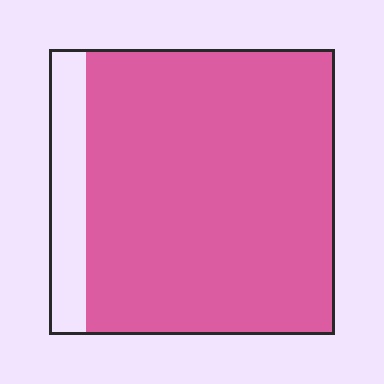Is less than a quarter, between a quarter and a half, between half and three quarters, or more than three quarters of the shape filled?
More than three quarters.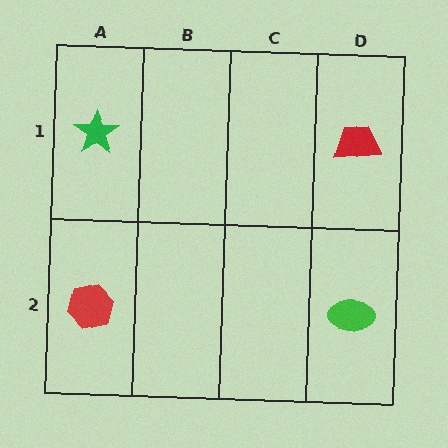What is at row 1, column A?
A green star.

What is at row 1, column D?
A red trapezoid.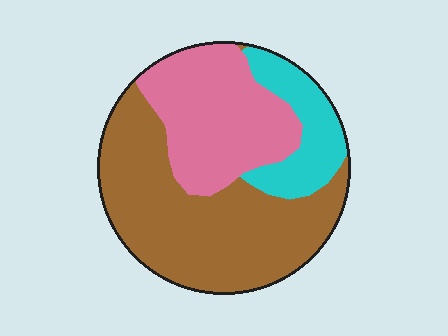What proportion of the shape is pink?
Pink covers roughly 30% of the shape.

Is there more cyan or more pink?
Pink.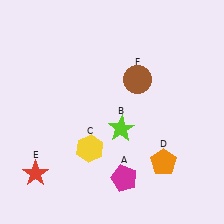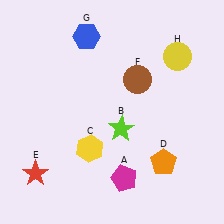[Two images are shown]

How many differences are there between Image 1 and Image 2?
There are 2 differences between the two images.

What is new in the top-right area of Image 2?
A yellow circle (H) was added in the top-right area of Image 2.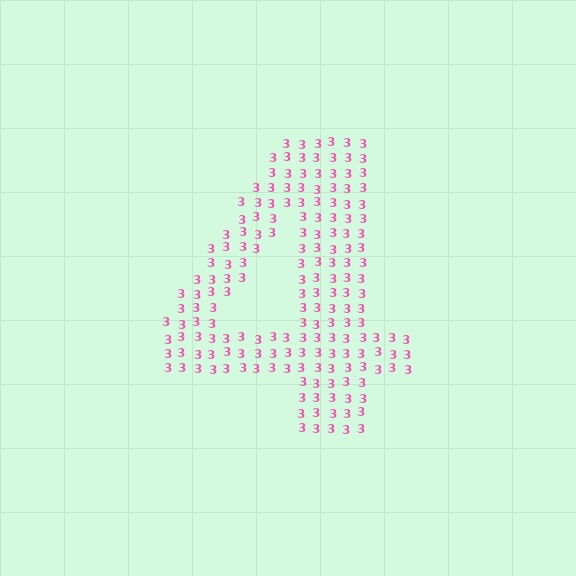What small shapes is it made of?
It is made of small digit 3's.